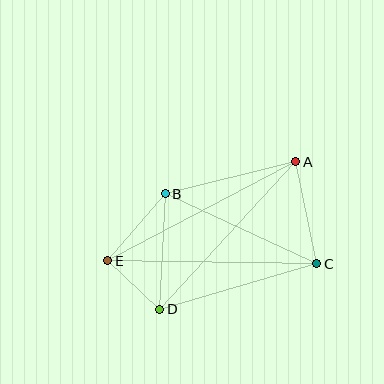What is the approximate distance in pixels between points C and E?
The distance between C and E is approximately 209 pixels.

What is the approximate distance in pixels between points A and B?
The distance between A and B is approximately 134 pixels.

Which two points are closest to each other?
Points D and E are closest to each other.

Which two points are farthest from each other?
Points A and E are farthest from each other.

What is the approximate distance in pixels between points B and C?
The distance between B and C is approximately 167 pixels.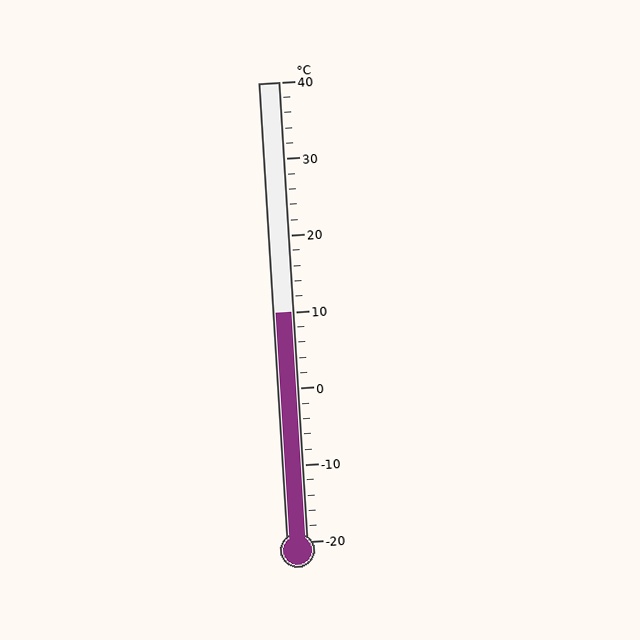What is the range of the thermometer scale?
The thermometer scale ranges from -20°C to 40°C.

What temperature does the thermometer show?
The thermometer shows approximately 10°C.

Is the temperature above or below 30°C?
The temperature is below 30°C.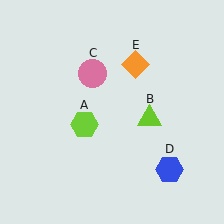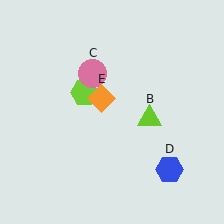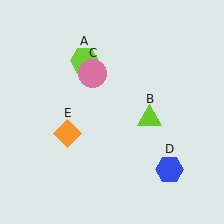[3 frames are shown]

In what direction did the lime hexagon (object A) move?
The lime hexagon (object A) moved up.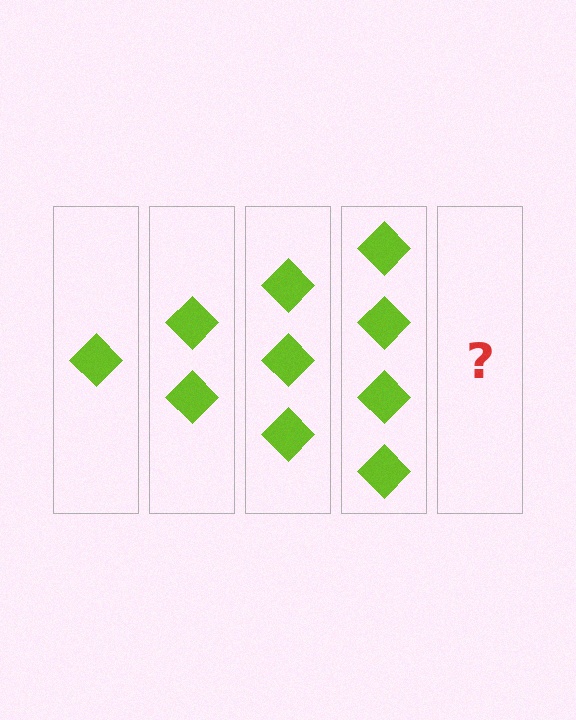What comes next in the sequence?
The next element should be 5 diamonds.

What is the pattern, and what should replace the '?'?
The pattern is that each step adds one more diamond. The '?' should be 5 diamonds.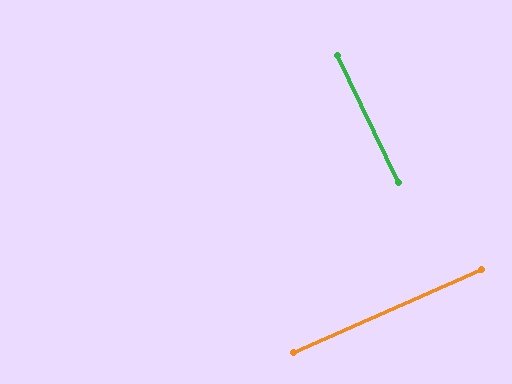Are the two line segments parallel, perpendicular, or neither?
Perpendicular — they meet at approximately 88°.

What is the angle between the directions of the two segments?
Approximately 88 degrees.